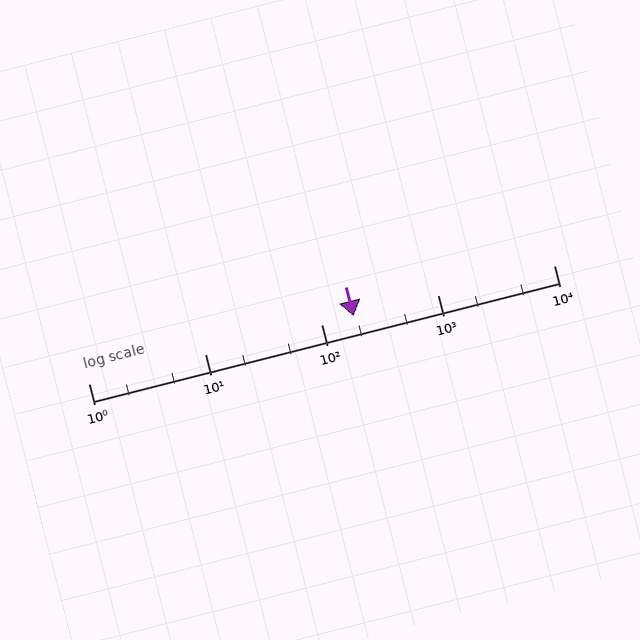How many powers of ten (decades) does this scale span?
The scale spans 4 decades, from 1 to 10000.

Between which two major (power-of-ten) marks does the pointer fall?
The pointer is between 100 and 1000.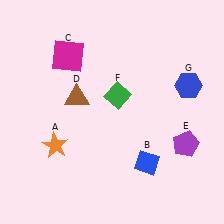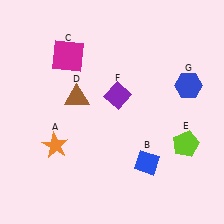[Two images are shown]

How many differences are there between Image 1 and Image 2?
There are 2 differences between the two images.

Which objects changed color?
E changed from purple to lime. F changed from green to purple.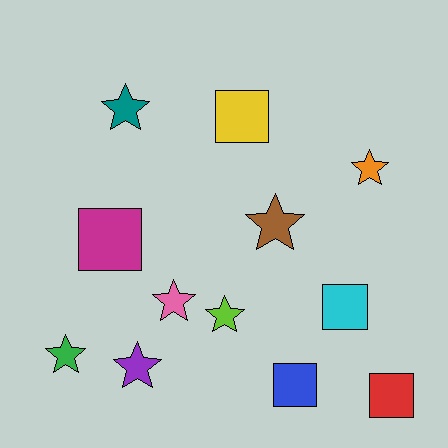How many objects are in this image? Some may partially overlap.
There are 12 objects.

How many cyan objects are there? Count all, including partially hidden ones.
There is 1 cyan object.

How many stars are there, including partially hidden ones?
There are 7 stars.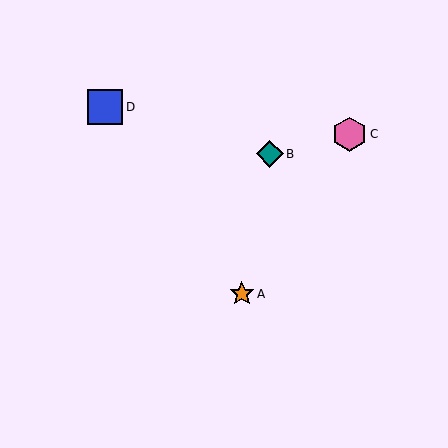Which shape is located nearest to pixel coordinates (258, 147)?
The teal diamond (labeled B) at (270, 154) is nearest to that location.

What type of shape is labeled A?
Shape A is an orange star.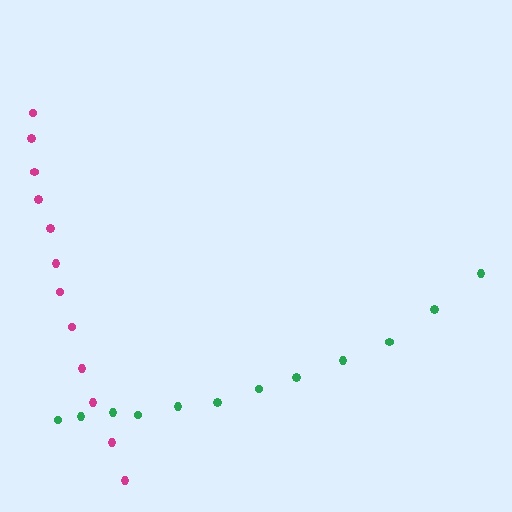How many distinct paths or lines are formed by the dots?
There are 2 distinct paths.